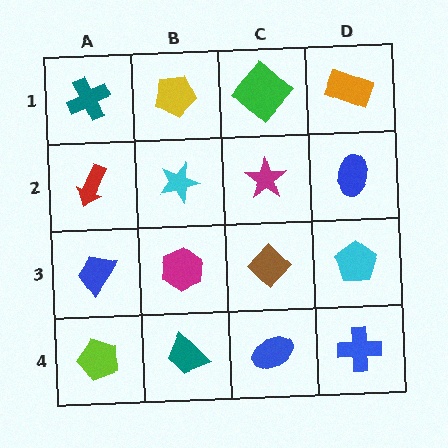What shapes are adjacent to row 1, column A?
A red arrow (row 2, column A), a yellow pentagon (row 1, column B).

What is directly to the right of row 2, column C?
A blue ellipse.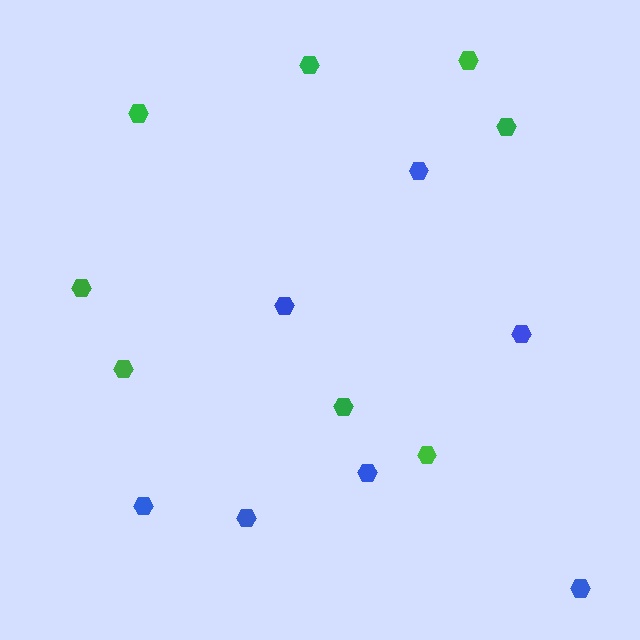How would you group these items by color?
There are 2 groups: one group of blue hexagons (7) and one group of green hexagons (8).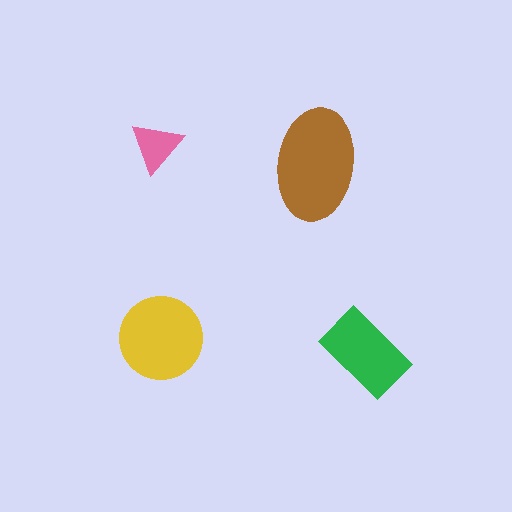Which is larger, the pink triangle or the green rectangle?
The green rectangle.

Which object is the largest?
The brown ellipse.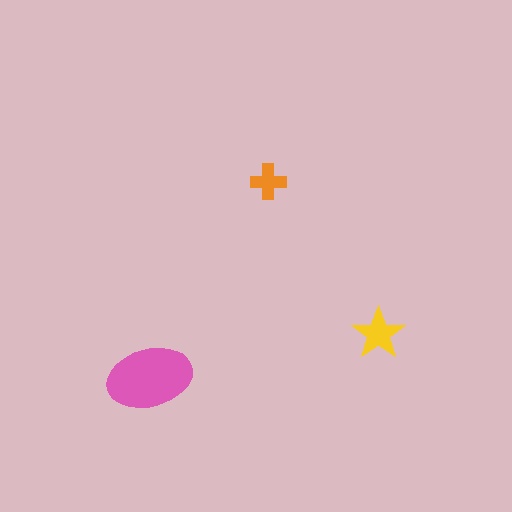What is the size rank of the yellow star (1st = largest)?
2nd.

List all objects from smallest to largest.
The orange cross, the yellow star, the pink ellipse.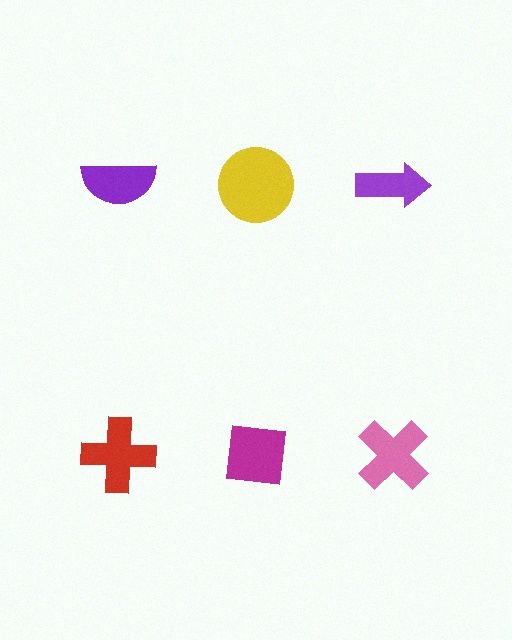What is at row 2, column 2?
A magenta square.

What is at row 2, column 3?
A pink cross.